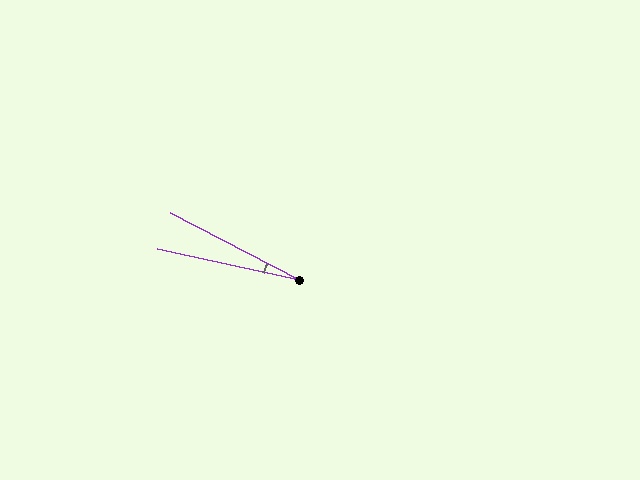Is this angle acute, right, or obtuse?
It is acute.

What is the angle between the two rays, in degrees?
Approximately 15 degrees.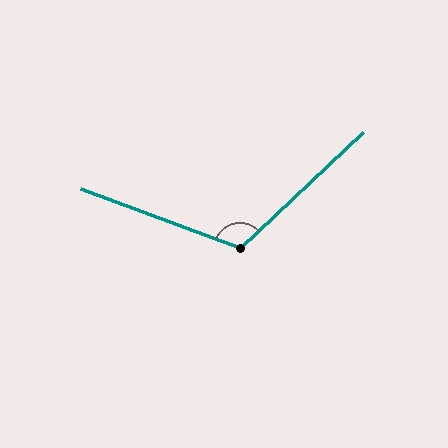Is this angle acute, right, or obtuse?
It is obtuse.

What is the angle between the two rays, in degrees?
Approximately 116 degrees.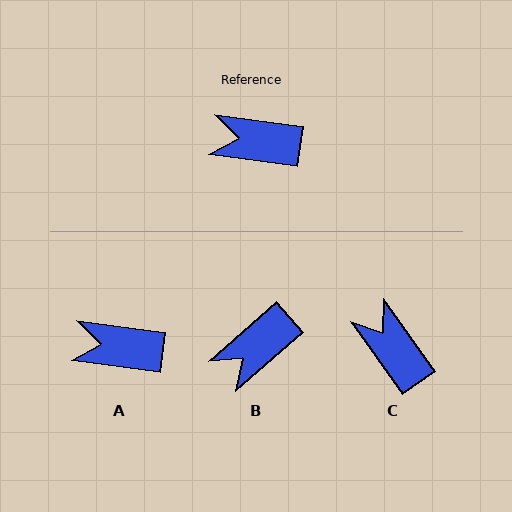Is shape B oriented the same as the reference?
No, it is off by about 49 degrees.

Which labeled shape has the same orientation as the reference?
A.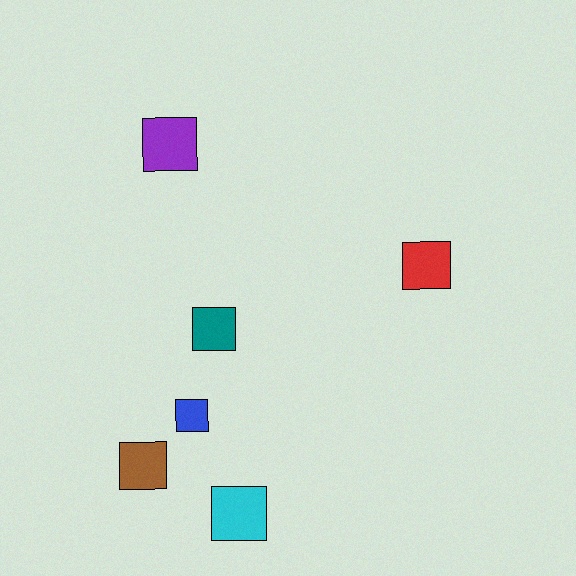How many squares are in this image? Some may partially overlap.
There are 6 squares.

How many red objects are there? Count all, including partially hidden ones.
There is 1 red object.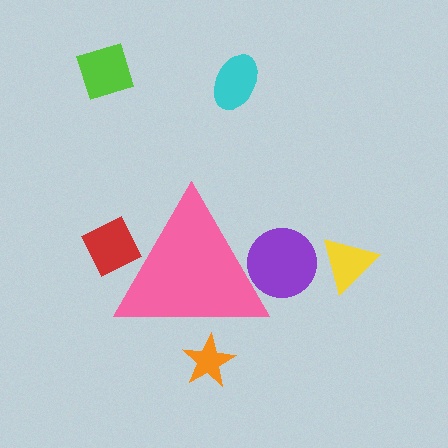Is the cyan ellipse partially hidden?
No, the cyan ellipse is fully visible.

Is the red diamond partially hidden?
Yes, the red diamond is partially hidden behind the pink triangle.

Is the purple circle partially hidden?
Yes, the purple circle is partially hidden behind the pink triangle.